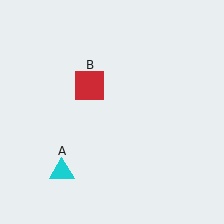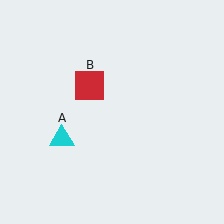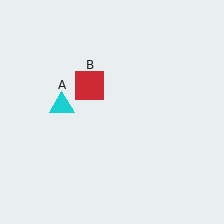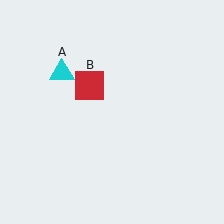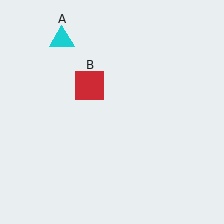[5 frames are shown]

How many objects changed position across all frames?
1 object changed position: cyan triangle (object A).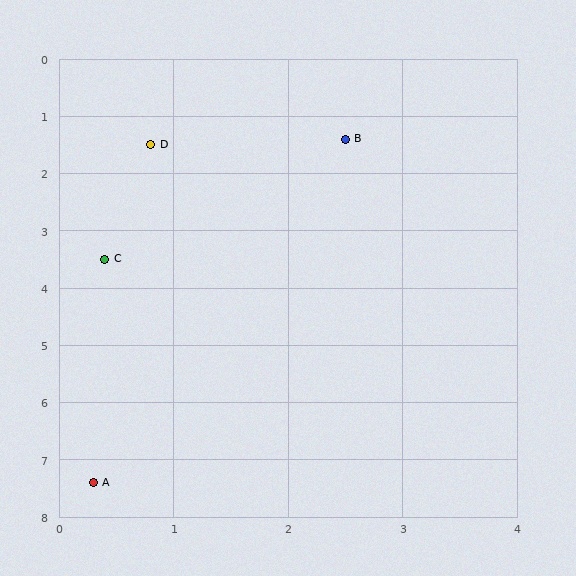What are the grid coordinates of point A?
Point A is at approximately (0.3, 7.4).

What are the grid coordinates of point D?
Point D is at approximately (0.8, 1.5).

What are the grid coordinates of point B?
Point B is at approximately (2.5, 1.4).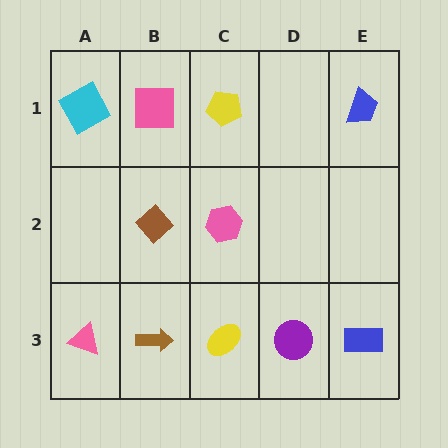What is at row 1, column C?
A yellow pentagon.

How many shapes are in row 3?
5 shapes.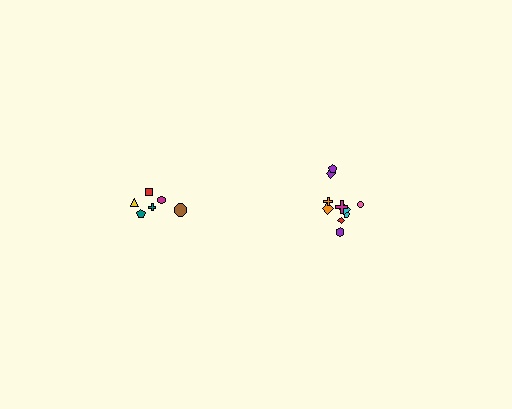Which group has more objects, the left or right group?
The right group.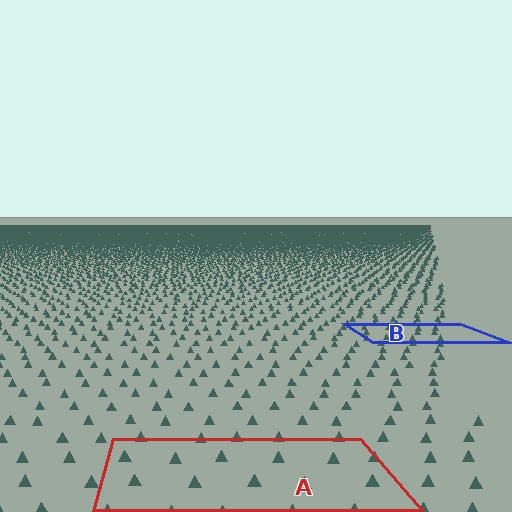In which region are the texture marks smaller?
The texture marks are smaller in region B, because it is farther away.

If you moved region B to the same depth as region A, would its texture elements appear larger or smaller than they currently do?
They would appear larger. At a closer depth, the same texture elements are projected at a bigger on-screen size.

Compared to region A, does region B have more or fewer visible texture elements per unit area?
Region B has more texture elements per unit area — they are packed more densely because it is farther away.